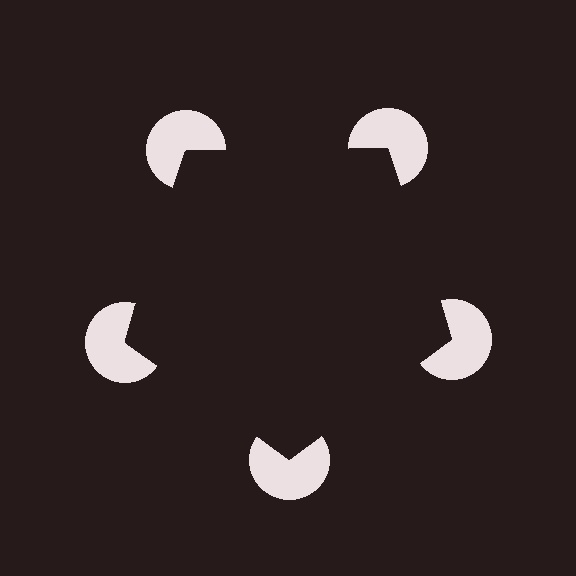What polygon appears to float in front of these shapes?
An illusory pentagon — its edges are inferred from the aligned wedge cuts in the pac-man discs, not physically drawn.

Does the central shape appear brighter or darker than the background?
It typically appears slightly darker than the background, even though no actual brightness change is drawn.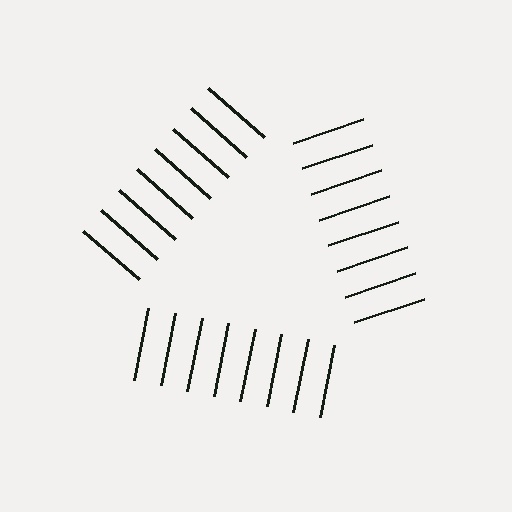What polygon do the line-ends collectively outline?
An illusory triangle — the line segments terminate on its edges but no continuous stroke is drawn.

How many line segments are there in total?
24 — 8 along each of the 3 edges.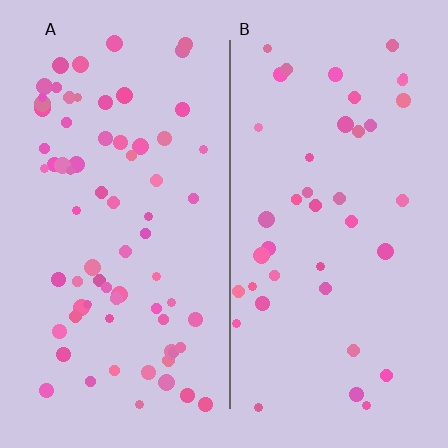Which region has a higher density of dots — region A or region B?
A (the left).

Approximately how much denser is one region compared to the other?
Approximately 1.8× — region A over region B.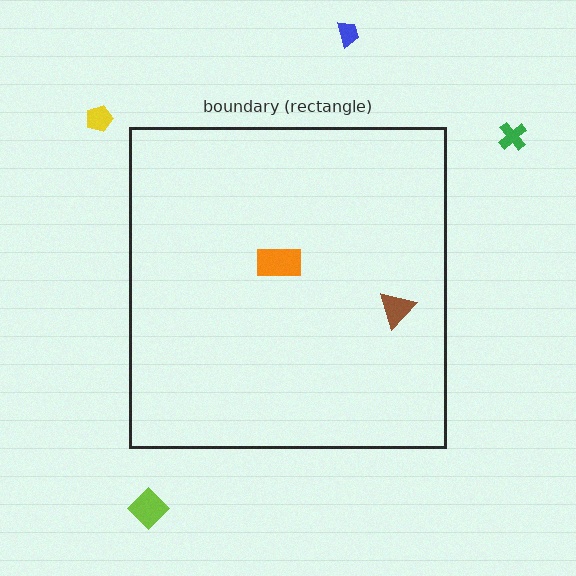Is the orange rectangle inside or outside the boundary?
Inside.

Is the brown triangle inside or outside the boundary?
Inside.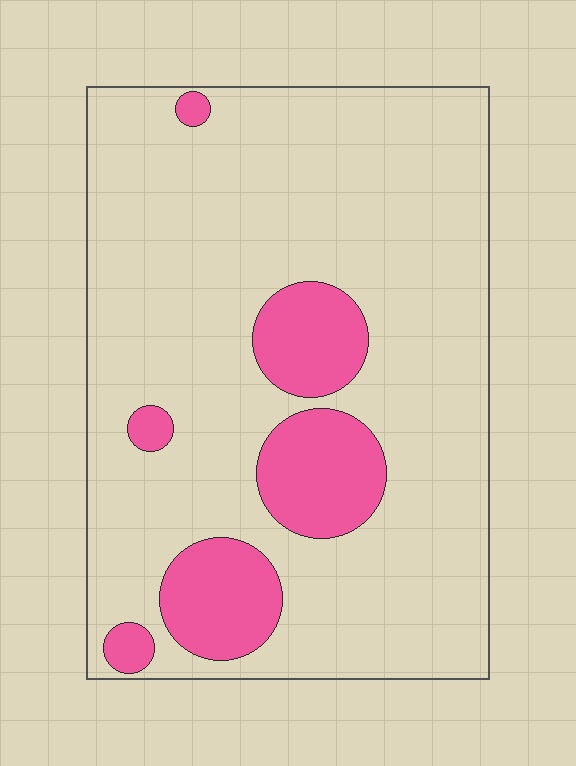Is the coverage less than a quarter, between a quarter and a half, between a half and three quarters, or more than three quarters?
Less than a quarter.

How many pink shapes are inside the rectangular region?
6.